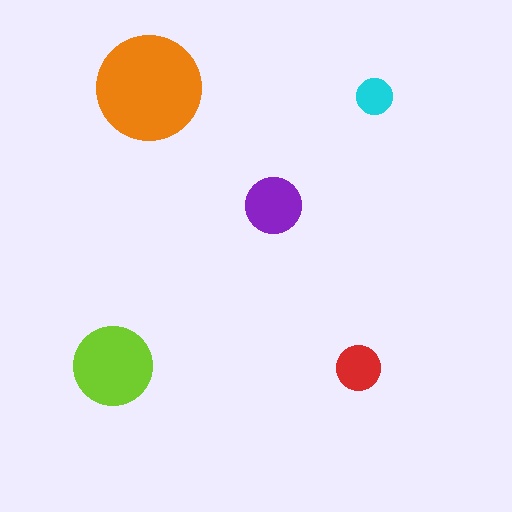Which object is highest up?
The orange circle is topmost.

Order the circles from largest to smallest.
the orange one, the lime one, the purple one, the red one, the cyan one.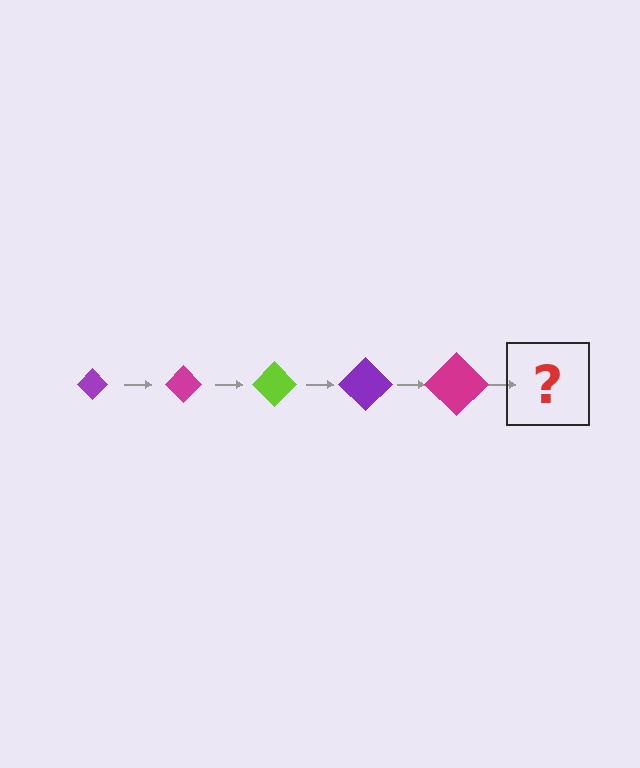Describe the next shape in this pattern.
It should be a lime diamond, larger than the previous one.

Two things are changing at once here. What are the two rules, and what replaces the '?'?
The two rules are that the diamond grows larger each step and the color cycles through purple, magenta, and lime. The '?' should be a lime diamond, larger than the previous one.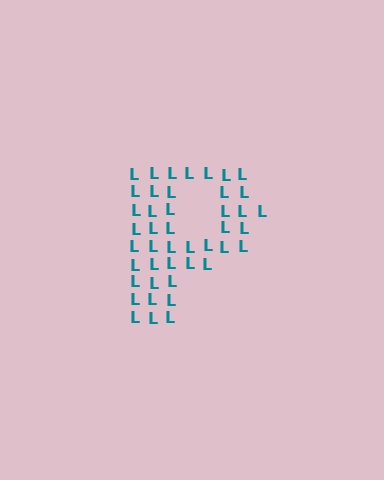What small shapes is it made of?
It is made of small letter L's.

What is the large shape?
The large shape is the letter P.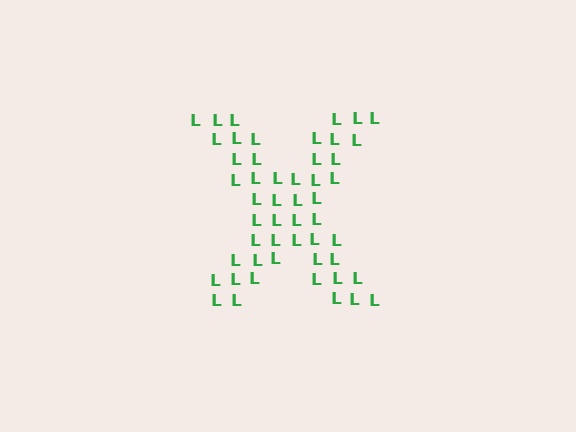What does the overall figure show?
The overall figure shows the letter X.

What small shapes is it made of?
It is made of small letter L's.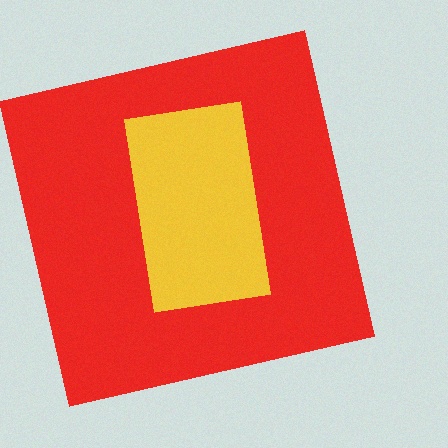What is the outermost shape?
The red square.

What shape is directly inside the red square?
The yellow rectangle.